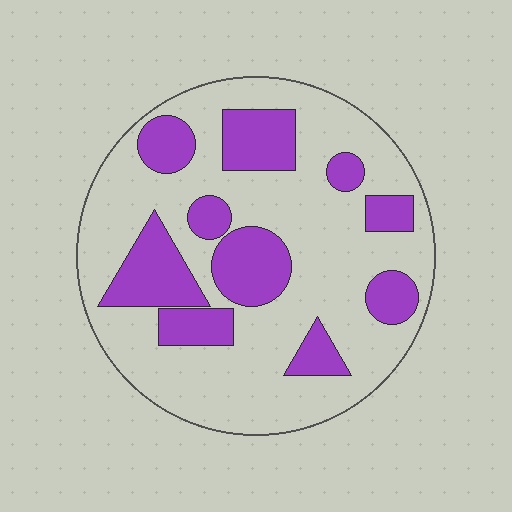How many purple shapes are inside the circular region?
10.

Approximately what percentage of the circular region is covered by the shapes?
Approximately 30%.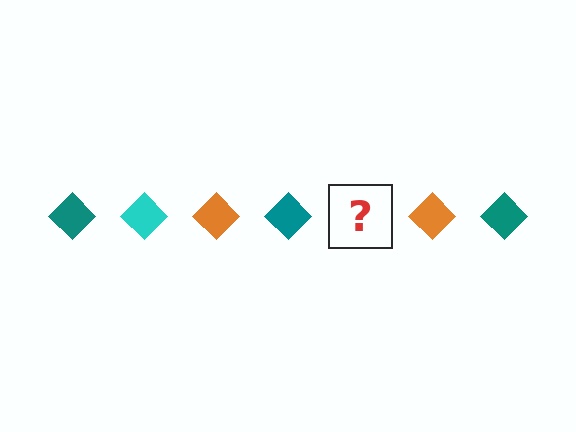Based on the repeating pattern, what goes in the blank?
The blank should be a cyan diamond.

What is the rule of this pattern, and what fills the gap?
The rule is that the pattern cycles through teal, cyan, orange diamonds. The gap should be filled with a cyan diamond.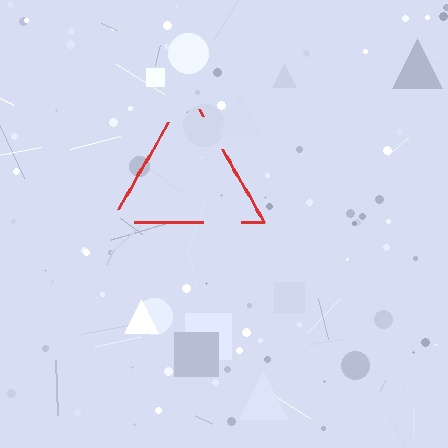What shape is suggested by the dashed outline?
The dashed outline suggests a triangle.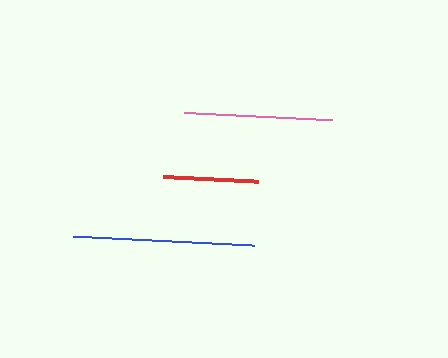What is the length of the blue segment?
The blue segment is approximately 181 pixels long.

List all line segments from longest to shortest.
From longest to shortest: blue, pink, red.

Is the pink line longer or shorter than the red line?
The pink line is longer than the red line.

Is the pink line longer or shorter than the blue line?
The blue line is longer than the pink line.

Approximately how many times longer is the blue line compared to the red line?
The blue line is approximately 1.9 times the length of the red line.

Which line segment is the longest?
The blue line is the longest at approximately 181 pixels.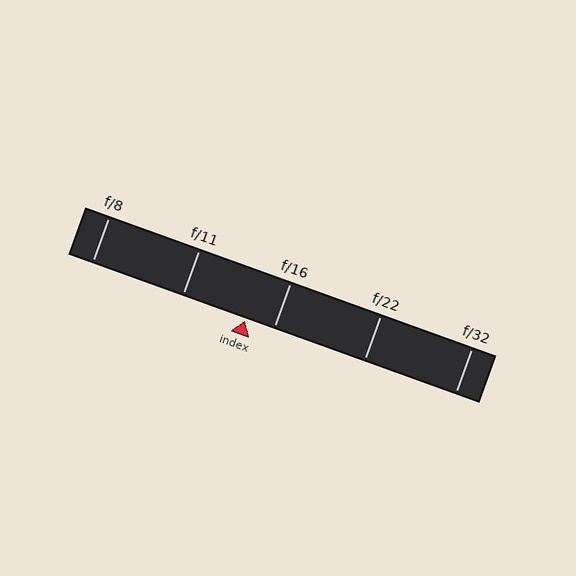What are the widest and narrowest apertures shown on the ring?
The widest aperture shown is f/8 and the narrowest is f/32.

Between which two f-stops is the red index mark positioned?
The index mark is between f/11 and f/16.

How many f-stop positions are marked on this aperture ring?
There are 5 f-stop positions marked.